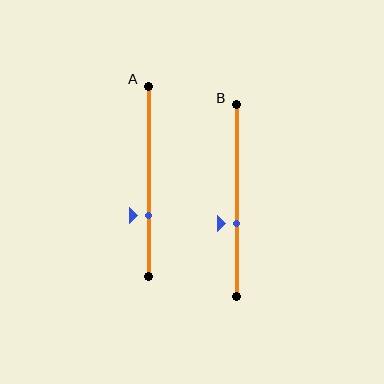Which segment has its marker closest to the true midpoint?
Segment B has its marker closest to the true midpoint.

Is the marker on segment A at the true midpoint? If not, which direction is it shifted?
No, the marker on segment A is shifted downward by about 18% of the segment length.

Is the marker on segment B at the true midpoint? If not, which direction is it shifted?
No, the marker on segment B is shifted downward by about 12% of the segment length.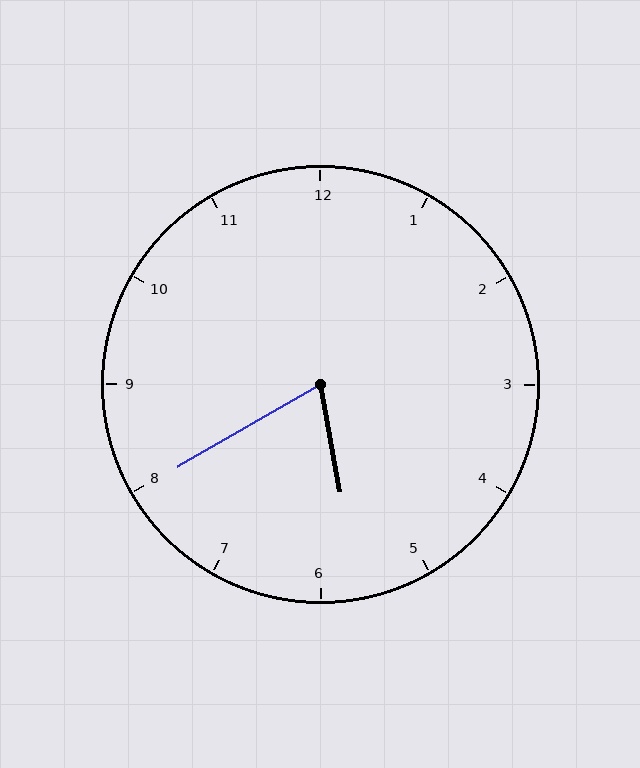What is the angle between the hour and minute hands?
Approximately 70 degrees.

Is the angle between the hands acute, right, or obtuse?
It is acute.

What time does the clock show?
5:40.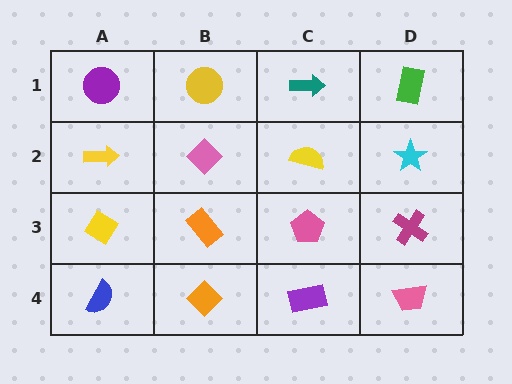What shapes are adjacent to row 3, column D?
A cyan star (row 2, column D), a pink trapezoid (row 4, column D), a pink pentagon (row 3, column C).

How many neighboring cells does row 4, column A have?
2.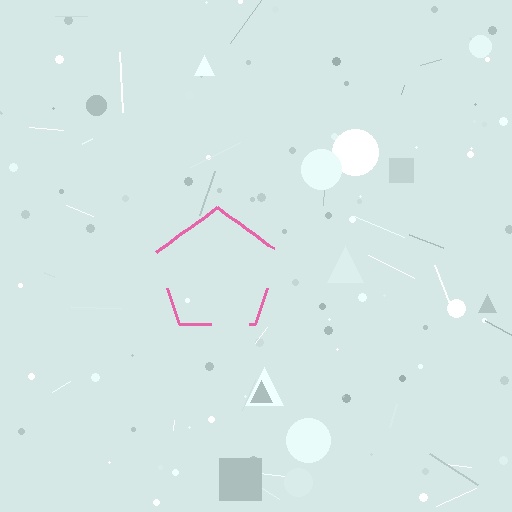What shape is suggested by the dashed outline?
The dashed outline suggests a pentagon.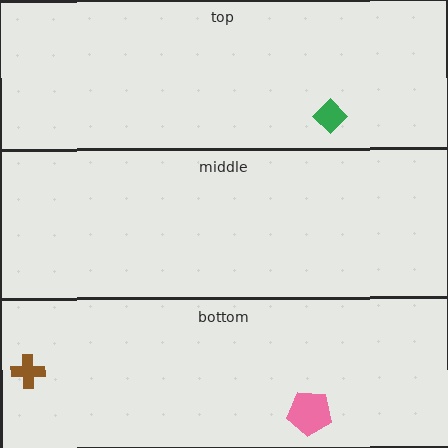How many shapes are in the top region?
1.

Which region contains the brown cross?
The bottom region.